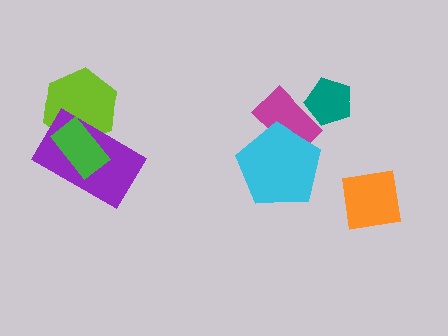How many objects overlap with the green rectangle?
2 objects overlap with the green rectangle.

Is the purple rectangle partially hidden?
Yes, it is partially covered by another shape.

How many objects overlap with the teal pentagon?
1 object overlaps with the teal pentagon.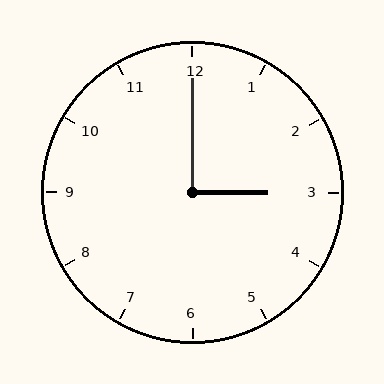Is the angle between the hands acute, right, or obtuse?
It is right.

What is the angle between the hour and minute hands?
Approximately 90 degrees.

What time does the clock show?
3:00.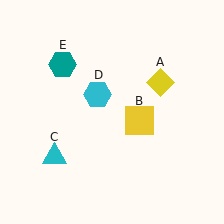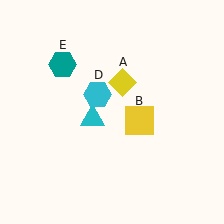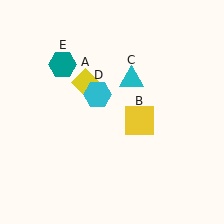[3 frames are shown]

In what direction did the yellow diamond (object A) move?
The yellow diamond (object A) moved left.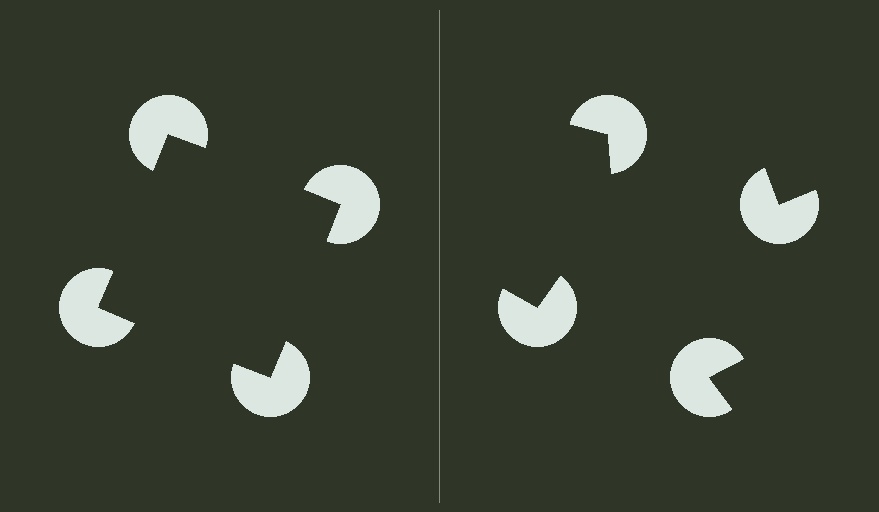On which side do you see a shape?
An illusory square appears on the left side. On the right side the wedge cuts are rotated, so no coherent shape forms.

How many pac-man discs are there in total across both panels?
8 — 4 on each side.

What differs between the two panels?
The pac-man discs are positioned identically on both sides; only the wedge orientations differ. On the left they align to a square; on the right they are misaligned.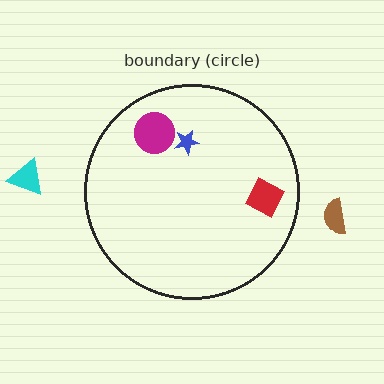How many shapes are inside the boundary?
3 inside, 2 outside.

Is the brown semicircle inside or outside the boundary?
Outside.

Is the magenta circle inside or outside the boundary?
Inside.